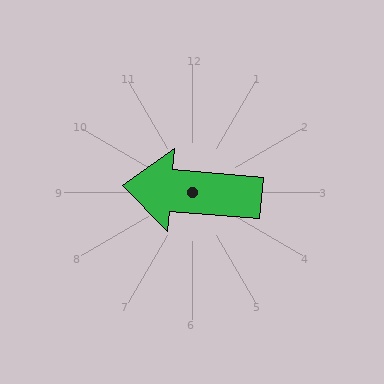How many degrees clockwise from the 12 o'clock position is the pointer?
Approximately 275 degrees.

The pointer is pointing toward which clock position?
Roughly 9 o'clock.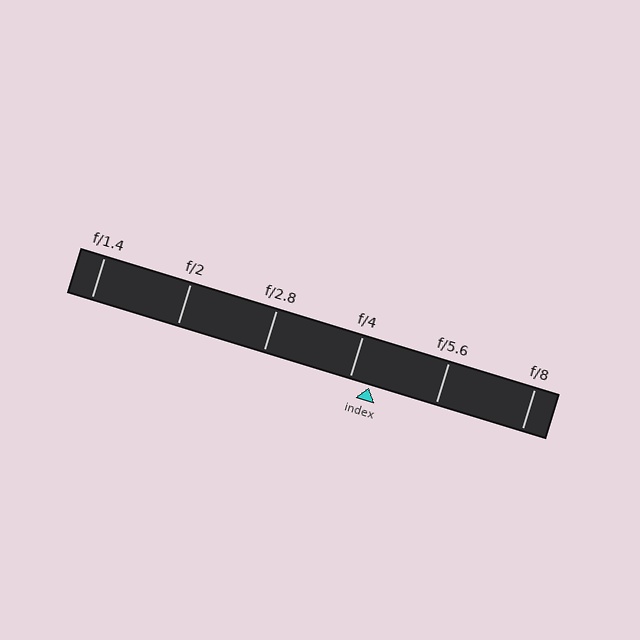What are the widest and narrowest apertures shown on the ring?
The widest aperture shown is f/1.4 and the narrowest is f/8.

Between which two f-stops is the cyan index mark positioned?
The index mark is between f/4 and f/5.6.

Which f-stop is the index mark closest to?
The index mark is closest to f/4.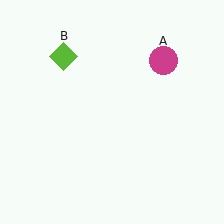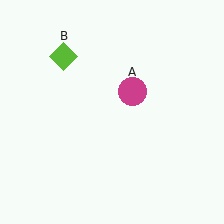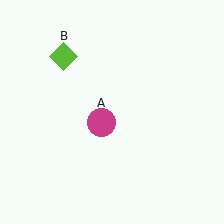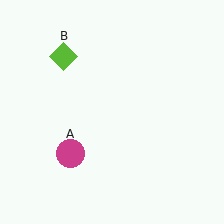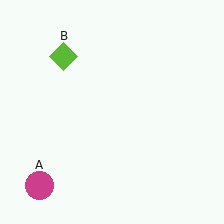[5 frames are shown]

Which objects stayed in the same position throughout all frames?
Lime diamond (object B) remained stationary.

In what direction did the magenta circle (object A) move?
The magenta circle (object A) moved down and to the left.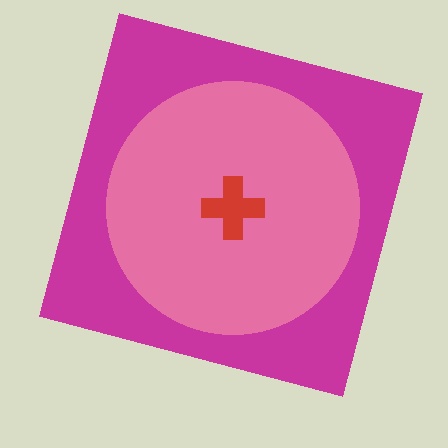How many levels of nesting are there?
3.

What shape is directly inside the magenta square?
The pink circle.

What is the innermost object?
The red cross.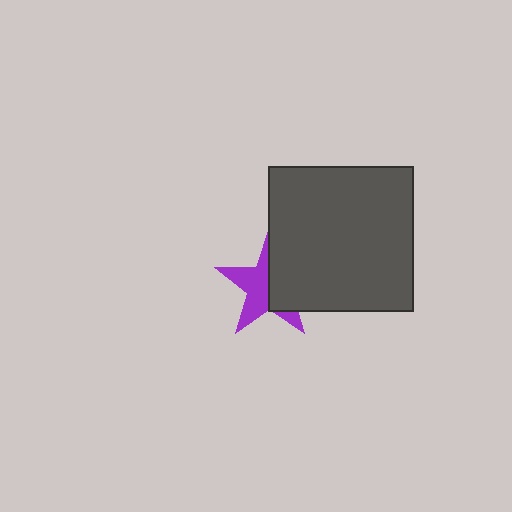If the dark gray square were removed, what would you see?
You would see the complete purple star.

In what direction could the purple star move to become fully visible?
The purple star could move left. That would shift it out from behind the dark gray square entirely.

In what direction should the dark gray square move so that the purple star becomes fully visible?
The dark gray square should move right. That is the shortest direction to clear the overlap and leave the purple star fully visible.